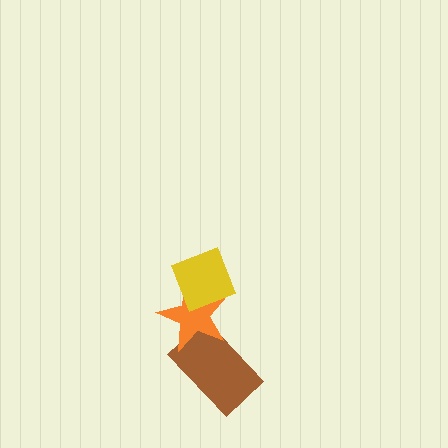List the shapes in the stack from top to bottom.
From top to bottom: the yellow diamond, the orange star, the brown rectangle.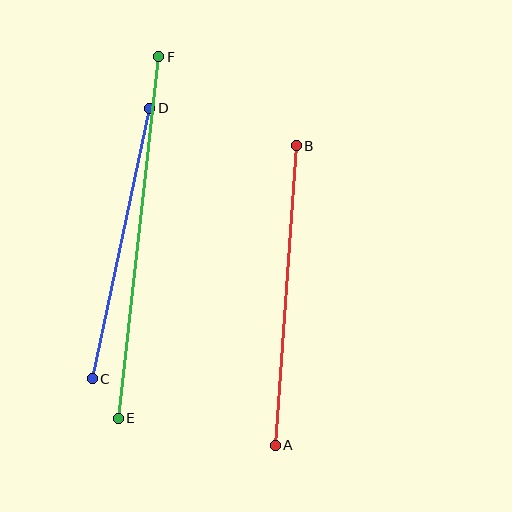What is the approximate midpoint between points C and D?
The midpoint is at approximately (121, 243) pixels.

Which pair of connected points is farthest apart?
Points E and F are farthest apart.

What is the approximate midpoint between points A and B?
The midpoint is at approximately (286, 296) pixels.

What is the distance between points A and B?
The distance is approximately 300 pixels.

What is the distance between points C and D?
The distance is approximately 276 pixels.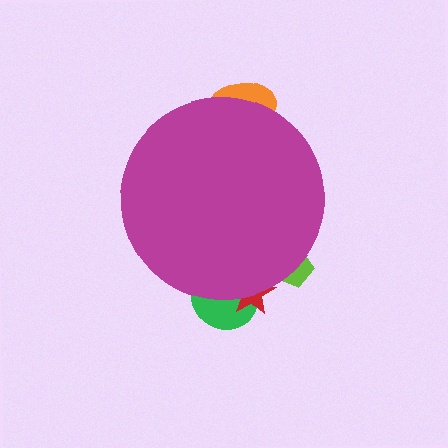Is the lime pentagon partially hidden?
Yes, the lime pentagon is partially hidden behind the magenta circle.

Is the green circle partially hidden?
Yes, the green circle is partially hidden behind the magenta circle.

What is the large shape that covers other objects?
A magenta circle.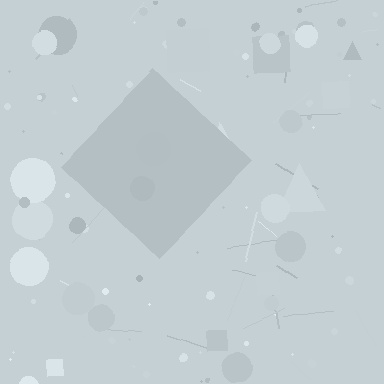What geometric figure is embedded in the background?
A diamond is embedded in the background.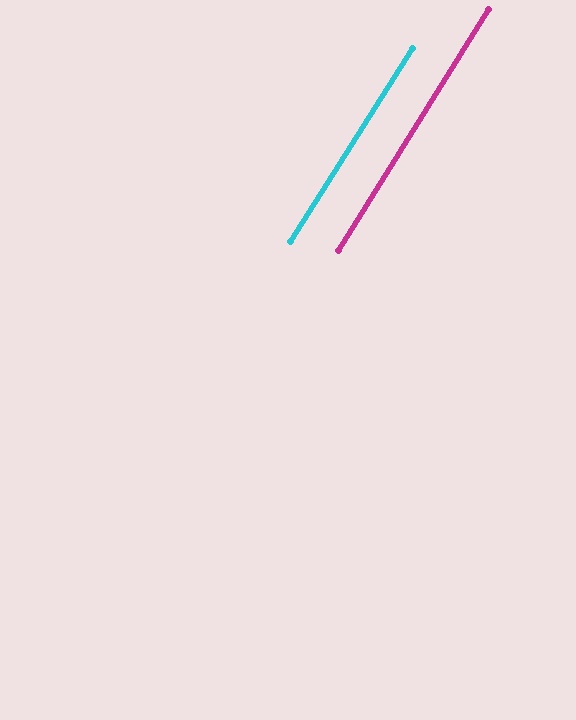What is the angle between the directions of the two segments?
Approximately 0 degrees.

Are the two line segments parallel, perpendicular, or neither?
Parallel — their directions differ by only 0.5°.